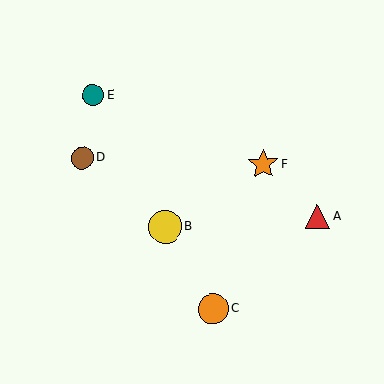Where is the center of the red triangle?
The center of the red triangle is at (317, 216).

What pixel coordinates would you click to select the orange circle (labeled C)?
Click at (213, 309) to select the orange circle C.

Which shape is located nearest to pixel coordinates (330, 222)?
The red triangle (labeled A) at (317, 216) is nearest to that location.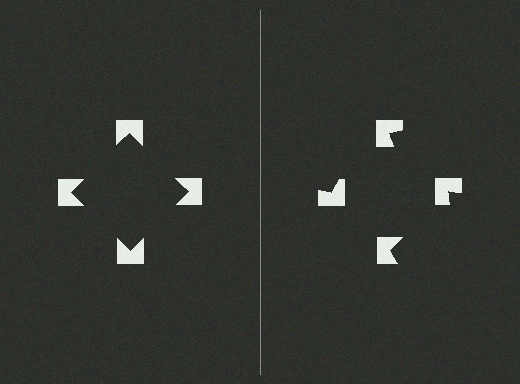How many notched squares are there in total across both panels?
8 — 4 on each side.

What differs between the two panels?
The notched squares are positioned identically on both sides; only the wedge orientations differ. On the left they align to a square; on the right they are misaligned.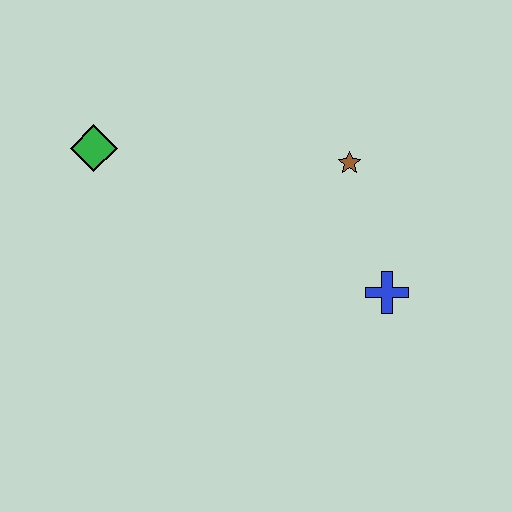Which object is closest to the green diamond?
The brown star is closest to the green diamond.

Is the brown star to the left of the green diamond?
No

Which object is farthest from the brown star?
The green diamond is farthest from the brown star.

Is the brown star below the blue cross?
No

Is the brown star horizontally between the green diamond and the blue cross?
Yes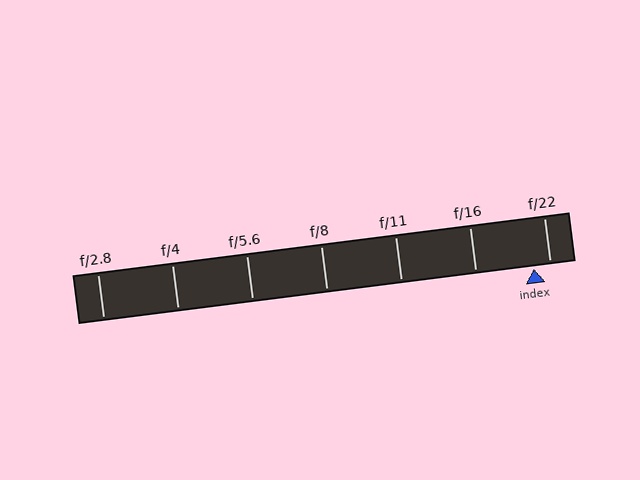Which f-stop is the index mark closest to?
The index mark is closest to f/22.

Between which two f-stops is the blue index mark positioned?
The index mark is between f/16 and f/22.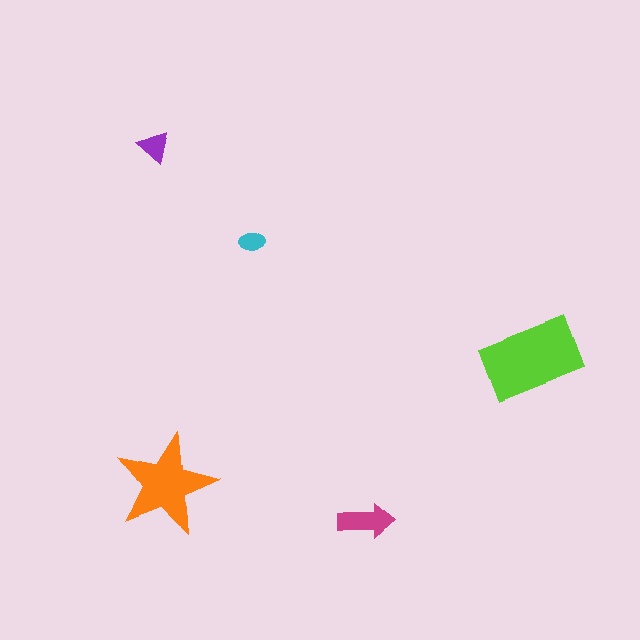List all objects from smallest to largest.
The cyan ellipse, the purple triangle, the magenta arrow, the orange star, the lime rectangle.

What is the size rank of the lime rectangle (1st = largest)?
1st.